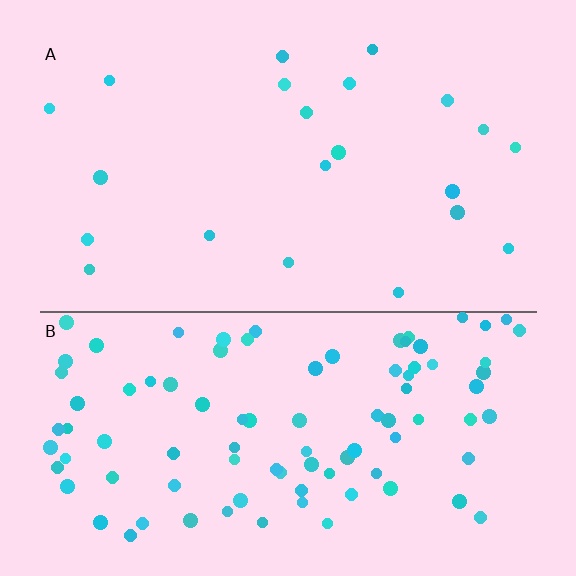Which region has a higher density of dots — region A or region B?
B (the bottom).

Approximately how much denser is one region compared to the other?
Approximately 4.4× — region B over region A.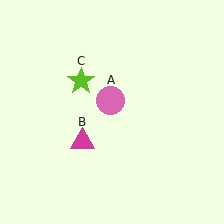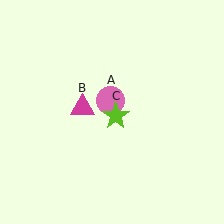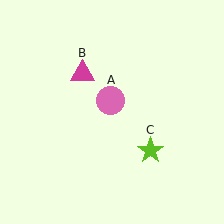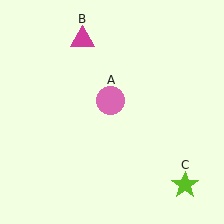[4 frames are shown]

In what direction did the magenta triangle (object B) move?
The magenta triangle (object B) moved up.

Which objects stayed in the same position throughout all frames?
Pink circle (object A) remained stationary.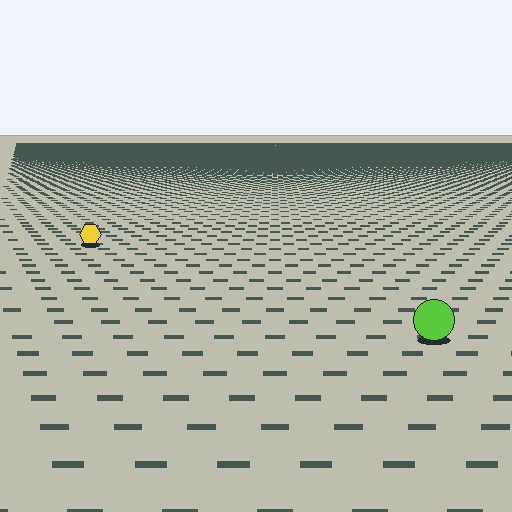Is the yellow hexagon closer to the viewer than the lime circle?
No. The lime circle is closer — you can tell from the texture gradient: the ground texture is coarser near it.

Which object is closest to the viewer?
The lime circle is closest. The texture marks near it are larger and more spread out.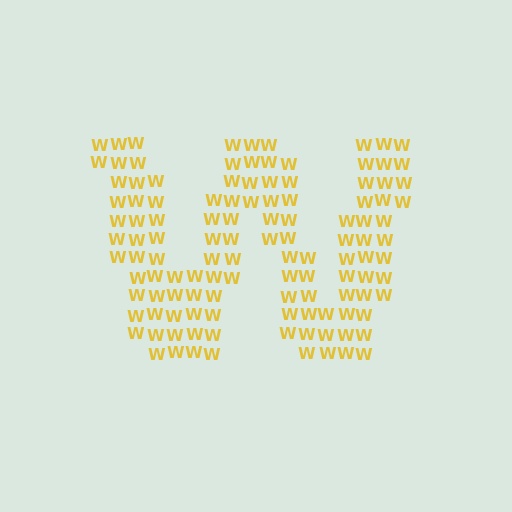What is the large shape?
The large shape is the letter W.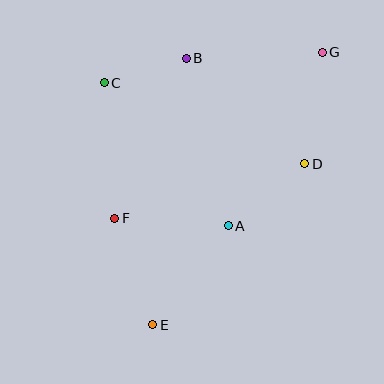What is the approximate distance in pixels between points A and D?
The distance between A and D is approximately 98 pixels.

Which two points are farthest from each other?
Points E and G are farthest from each other.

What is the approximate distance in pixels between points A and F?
The distance between A and F is approximately 114 pixels.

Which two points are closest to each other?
Points B and C are closest to each other.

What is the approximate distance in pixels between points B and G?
The distance between B and G is approximately 136 pixels.